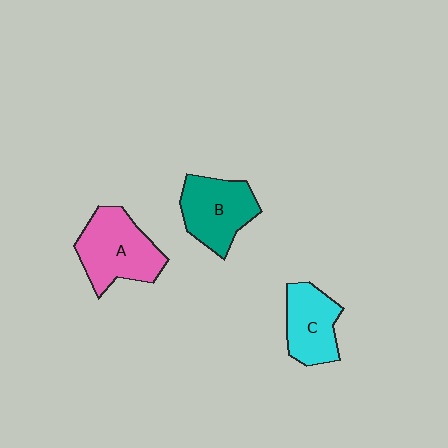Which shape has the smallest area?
Shape C (cyan).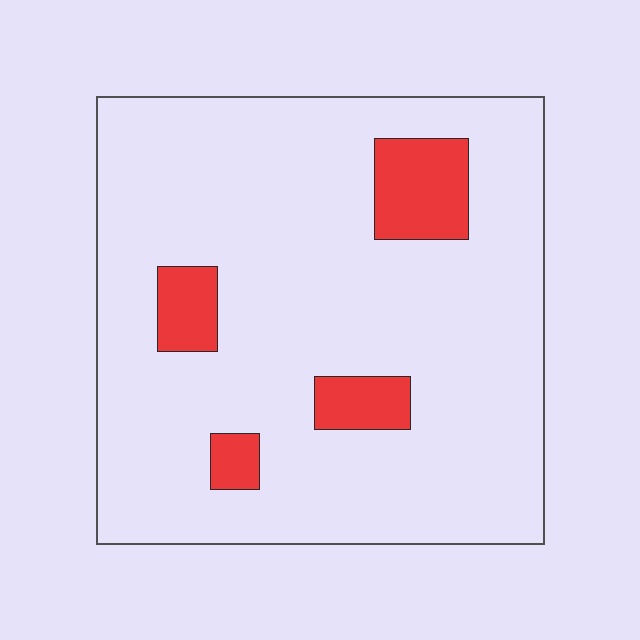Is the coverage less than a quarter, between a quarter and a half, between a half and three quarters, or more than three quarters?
Less than a quarter.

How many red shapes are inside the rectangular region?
4.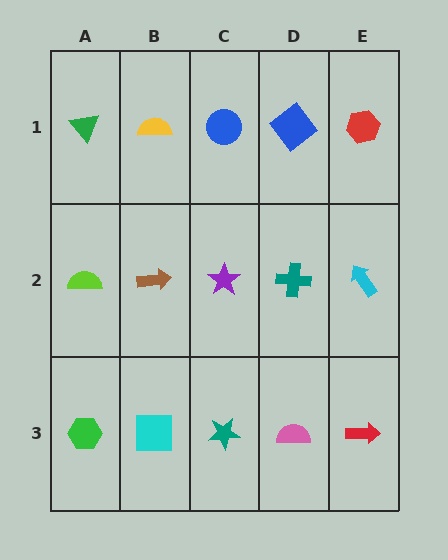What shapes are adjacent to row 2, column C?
A blue circle (row 1, column C), a teal star (row 3, column C), a brown arrow (row 2, column B), a teal cross (row 2, column D).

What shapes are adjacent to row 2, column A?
A green triangle (row 1, column A), a green hexagon (row 3, column A), a brown arrow (row 2, column B).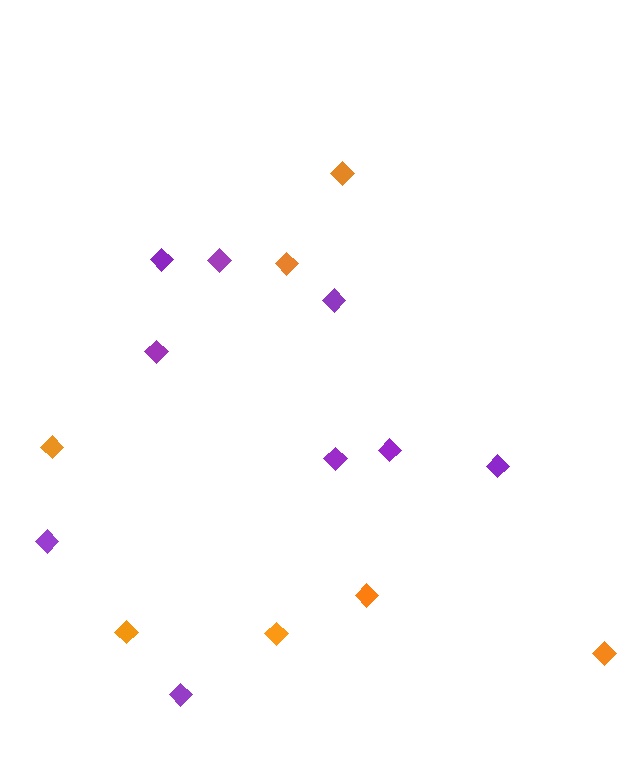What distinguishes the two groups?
There are 2 groups: one group of purple diamonds (9) and one group of orange diamonds (7).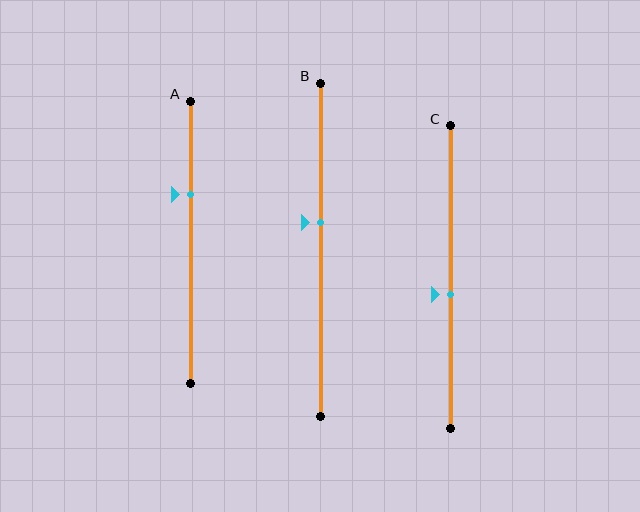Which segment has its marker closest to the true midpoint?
Segment C has its marker closest to the true midpoint.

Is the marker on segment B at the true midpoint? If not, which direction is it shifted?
No, the marker on segment B is shifted upward by about 8% of the segment length.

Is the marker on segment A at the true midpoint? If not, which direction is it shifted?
No, the marker on segment A is shifted upward by about 17% of the segment length.